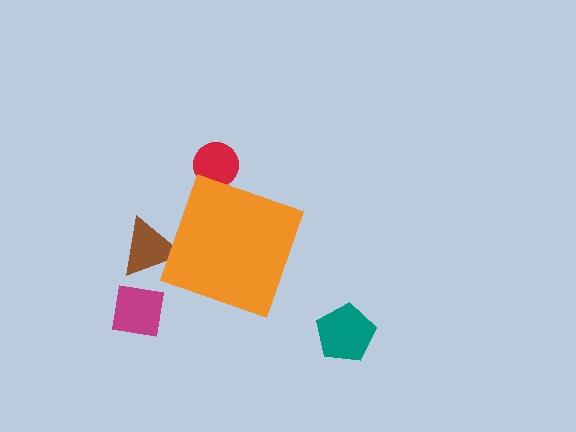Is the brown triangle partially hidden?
Yes, the brown triangle is partially hidden behind the orange diamond.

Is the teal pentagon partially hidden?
No, the teal pentagon is fully visible.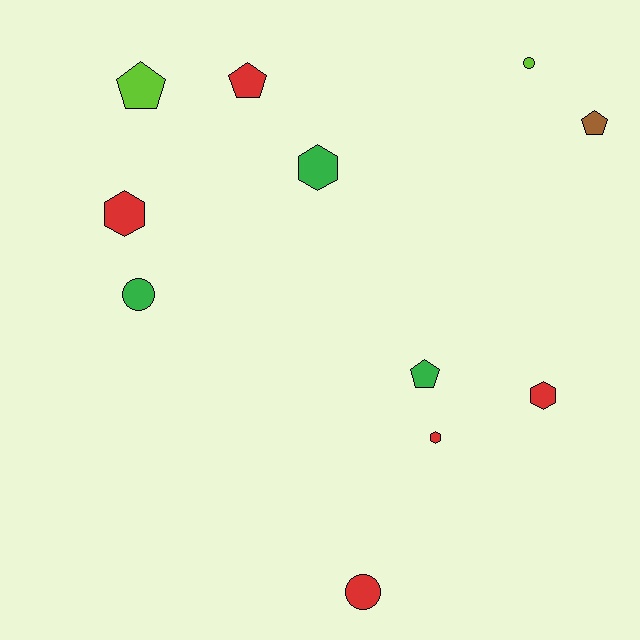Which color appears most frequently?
Red, with 5 objects.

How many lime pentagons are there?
There is 1 lime pentagon.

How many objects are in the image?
There are 11 objects.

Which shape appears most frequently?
Pentagon, with 4 objects.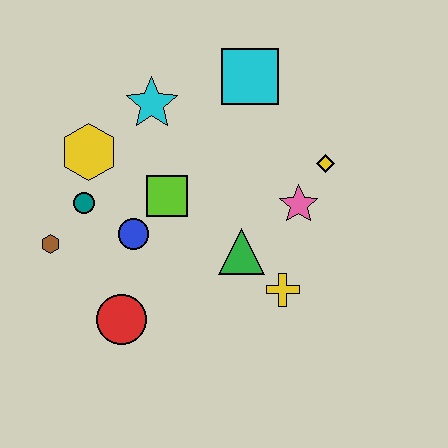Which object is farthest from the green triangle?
The brown hexagon is farthest from the green triangle.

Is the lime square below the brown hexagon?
No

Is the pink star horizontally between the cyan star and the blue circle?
No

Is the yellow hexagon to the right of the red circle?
No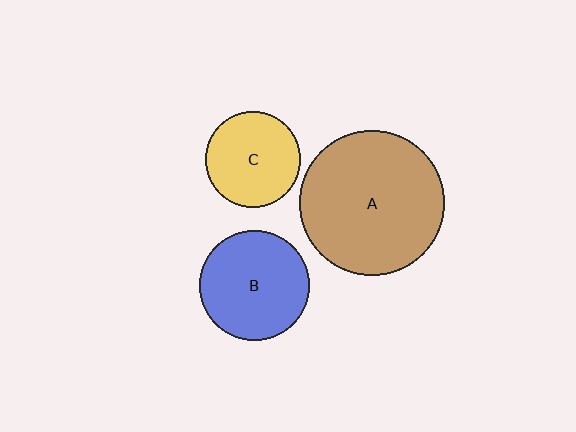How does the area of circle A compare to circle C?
Approximately 2.3 times.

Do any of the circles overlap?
No, none of the circles overlap.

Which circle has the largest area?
Circle A (brown).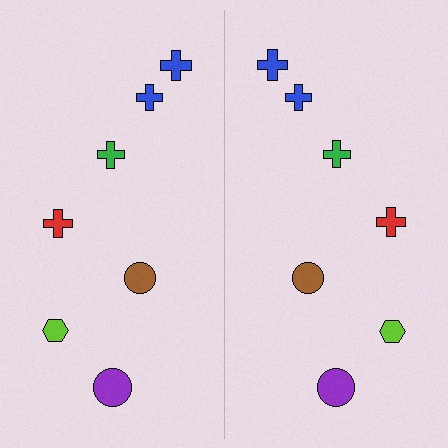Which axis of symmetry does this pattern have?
The pattern has a vertical axis of symmetry running through the center of the image.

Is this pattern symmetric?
Yes, this pattern has bilateral (reflection) symmetry.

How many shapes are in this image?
There are 14 shapes in this image.